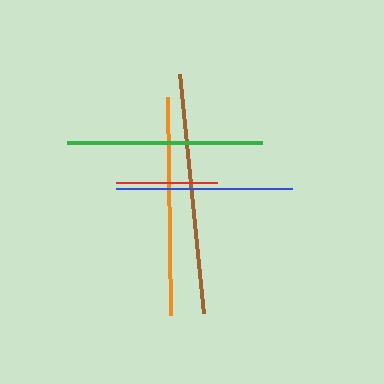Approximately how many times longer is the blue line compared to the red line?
The blue line is approximately 1.7 times the length of the red line.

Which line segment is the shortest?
The red line is the shortest at approximately 101 pixels.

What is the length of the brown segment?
The brown segment is approximately 240 pixels long.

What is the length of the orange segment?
The orange segment is approximately 218 pixels long.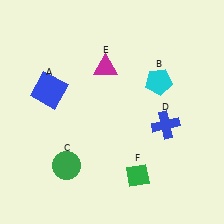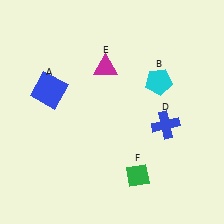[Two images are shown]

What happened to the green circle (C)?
The green circle (C) was removed in Image 2. It was in the bottom-left area of Image 1.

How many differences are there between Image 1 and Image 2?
There is 1 difference between the two images.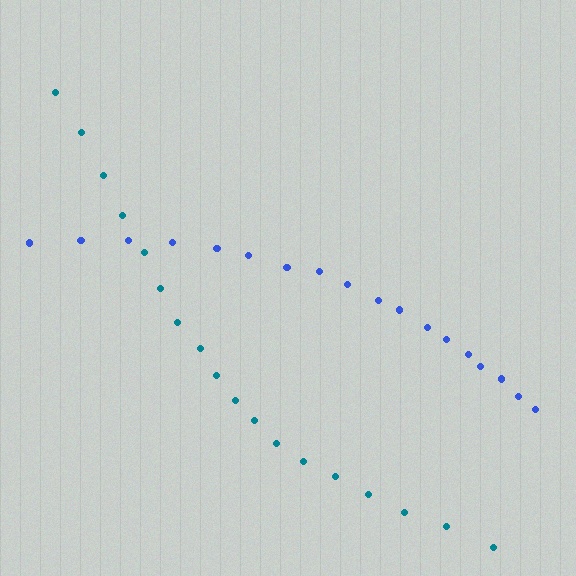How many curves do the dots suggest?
There are 2 distinct paths.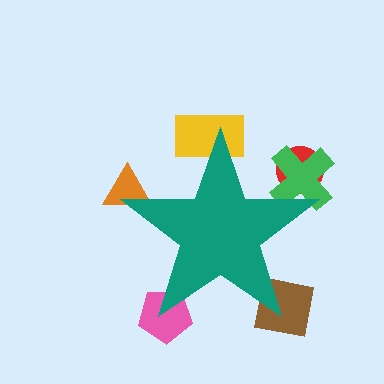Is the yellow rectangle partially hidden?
Yes, the yellow rectangle is partially hidden behind the teal star.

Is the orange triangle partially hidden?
Yes, the orange triangle is partially hidden behind the teal star.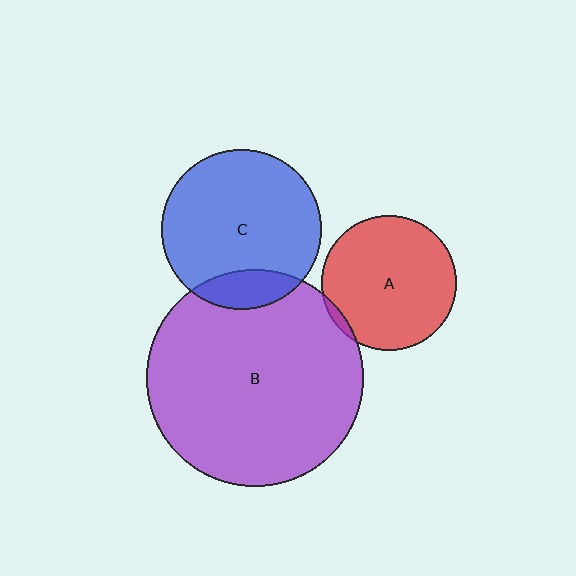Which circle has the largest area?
Circle B (purple).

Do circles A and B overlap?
Yes.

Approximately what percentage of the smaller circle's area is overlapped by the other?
Approximately 5%.